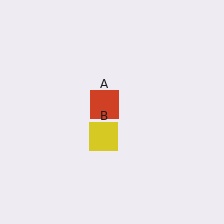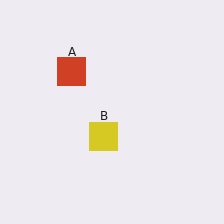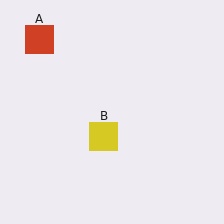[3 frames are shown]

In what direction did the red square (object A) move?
The red square (object A) moved up and to the left.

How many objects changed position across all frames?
1 object changed position: red square (object A).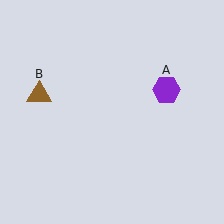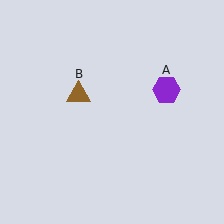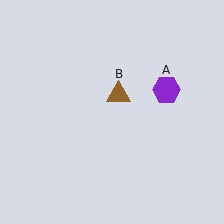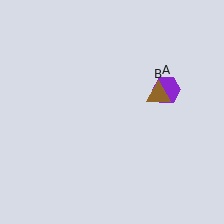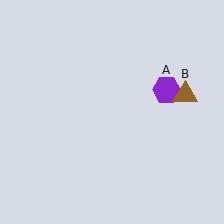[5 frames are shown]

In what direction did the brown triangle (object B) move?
The brown triangle (object B) moved right.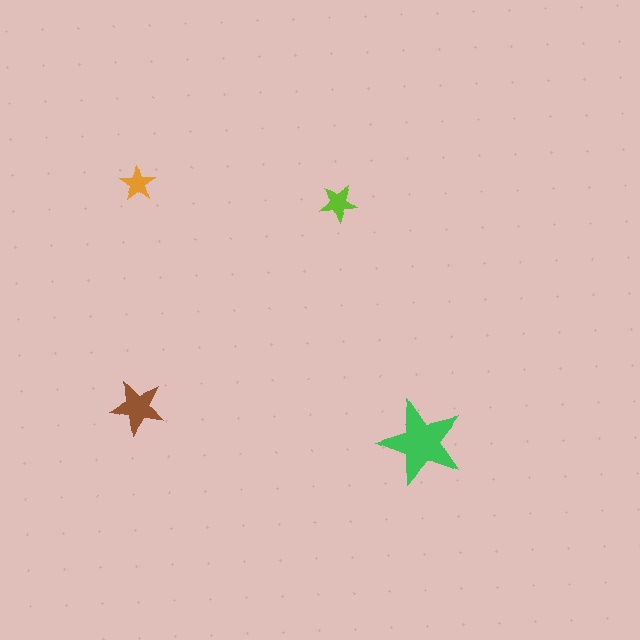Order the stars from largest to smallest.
the green one, the brown one, the lime one, the orange one.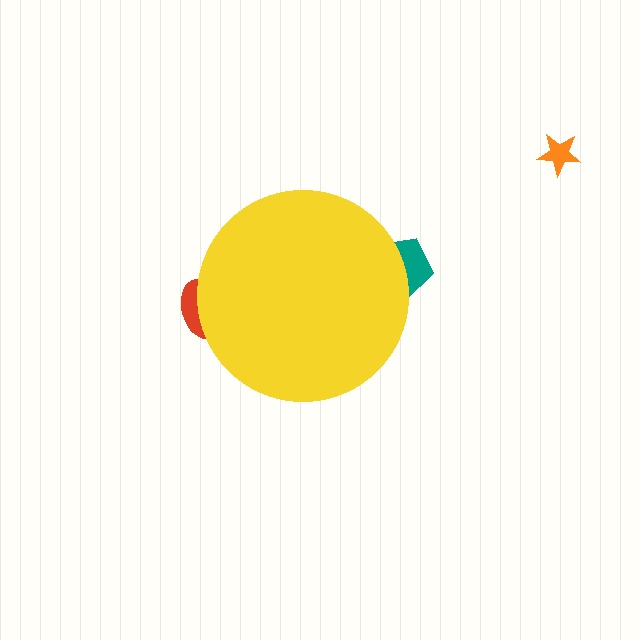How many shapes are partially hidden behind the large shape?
2 shapes are partially hidden.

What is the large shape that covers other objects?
A yellow circle.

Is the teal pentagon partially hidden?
Yes, the teal pentagon is partially hidden behind the yellow circle.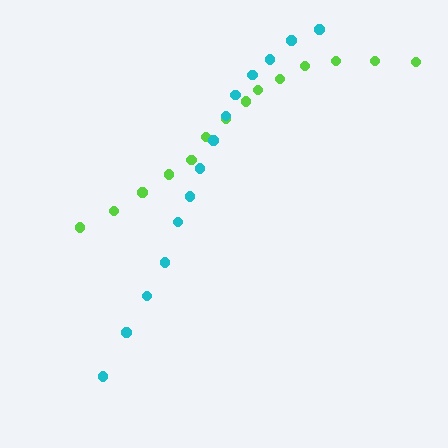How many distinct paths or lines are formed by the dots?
There are 2 distinct paths.